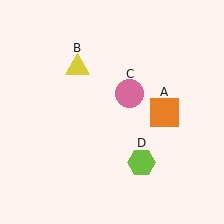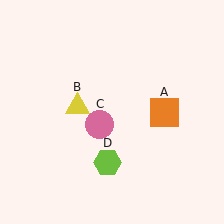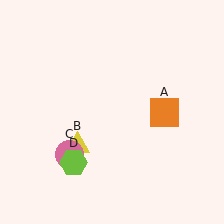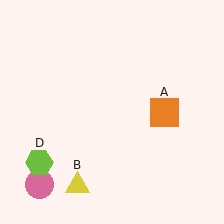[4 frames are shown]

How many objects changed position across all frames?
3 objects changed position: yellow triangle (object B), pink circle (object C), lime hexagon (object D).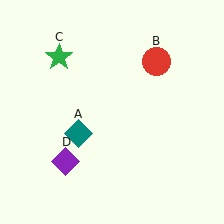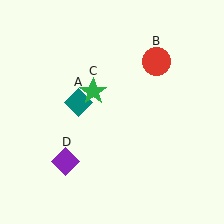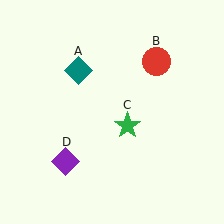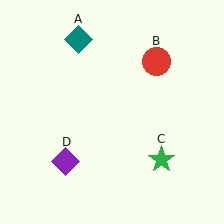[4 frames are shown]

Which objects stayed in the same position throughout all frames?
Red circle (object B) and purple diamond (object D) remained stationary.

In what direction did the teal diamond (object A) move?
The teal diamond (object A) moved up.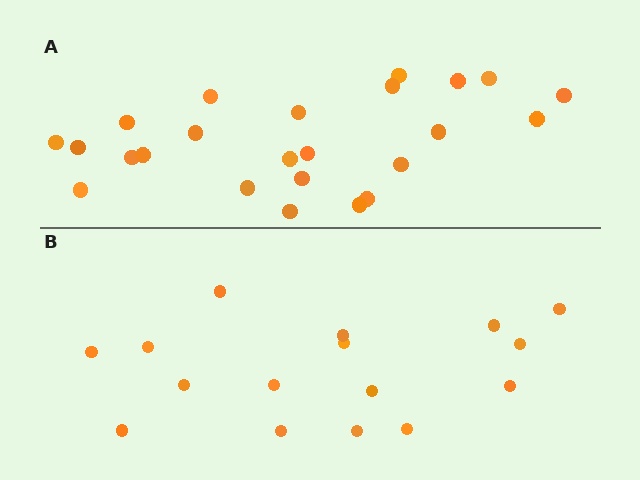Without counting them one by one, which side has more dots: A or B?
Region A (the top region) has more dots.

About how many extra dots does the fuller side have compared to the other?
Region A has roughly 8 or so more dots than region B.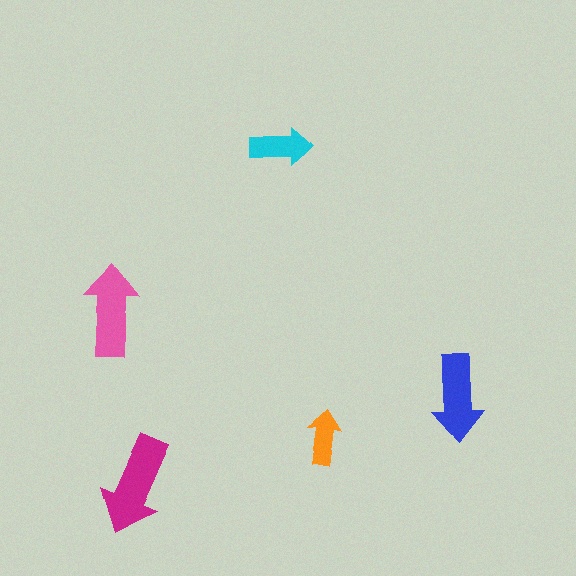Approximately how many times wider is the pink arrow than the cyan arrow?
About 1.5 times wider.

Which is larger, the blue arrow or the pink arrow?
The pink one.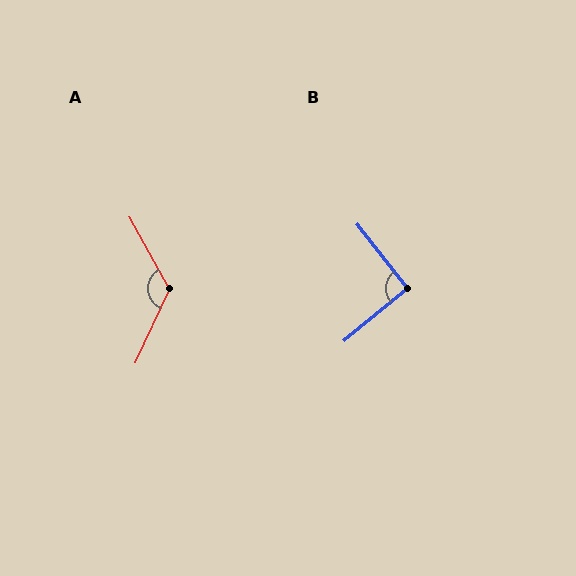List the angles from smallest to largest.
B (92°), A (126°).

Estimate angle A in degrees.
Approximately 126 degrees.